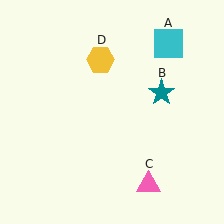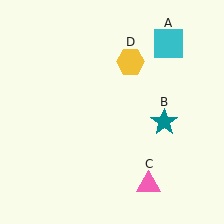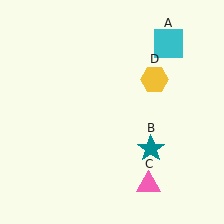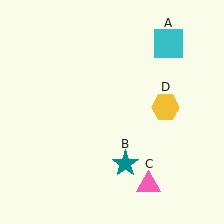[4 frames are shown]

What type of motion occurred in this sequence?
The teal star (object B), yellow hexagon (object D) rotated clockwise around the center of the scene.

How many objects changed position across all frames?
2 objects changed position: teal star (object B), yellow hexagon (object D).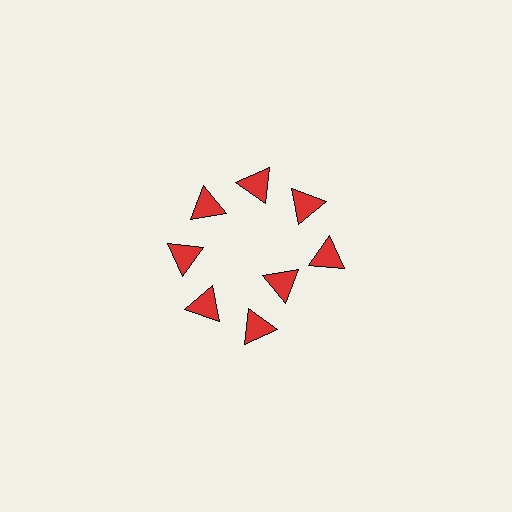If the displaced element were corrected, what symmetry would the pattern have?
It would have 8-fold rotational symmetry — the pattern would map onto itself every 45 degrees.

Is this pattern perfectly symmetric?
No. The 8 red triangles are arranged in a ring, but one element near the 4 o'clock position is pulled inward toward the center, breaking the 8-fold rotational symmetry.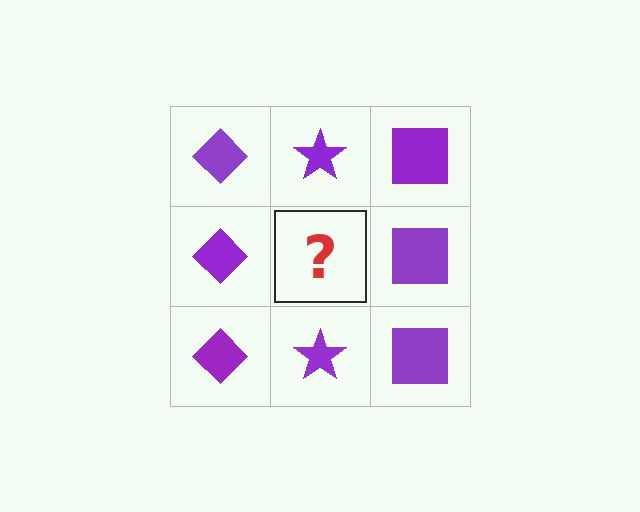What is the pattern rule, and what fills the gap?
The rule is that each column has a consistent shape. The gap should be filled with a purple star.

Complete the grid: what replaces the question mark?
The question mark should be replaced with a purple star.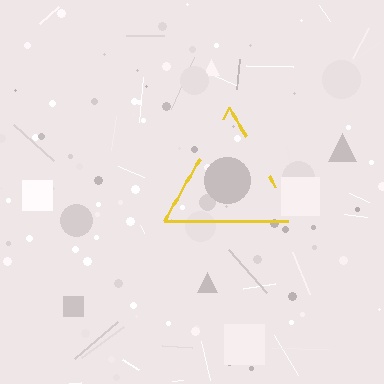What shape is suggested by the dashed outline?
The dashed outline suggests a triangle.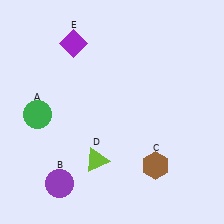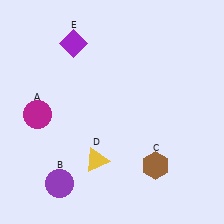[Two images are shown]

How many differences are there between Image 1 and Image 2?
There are 2 differences between the two images.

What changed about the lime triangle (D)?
In Image 1, D is lime. In Image 2, it changed to yellow.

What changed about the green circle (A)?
In Image 1, A is green. In Image 2, it changed to magenta.